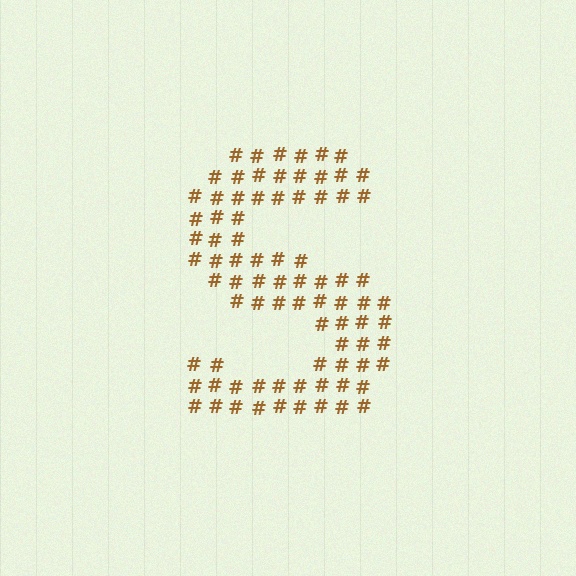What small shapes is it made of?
It is made of small hash symbols.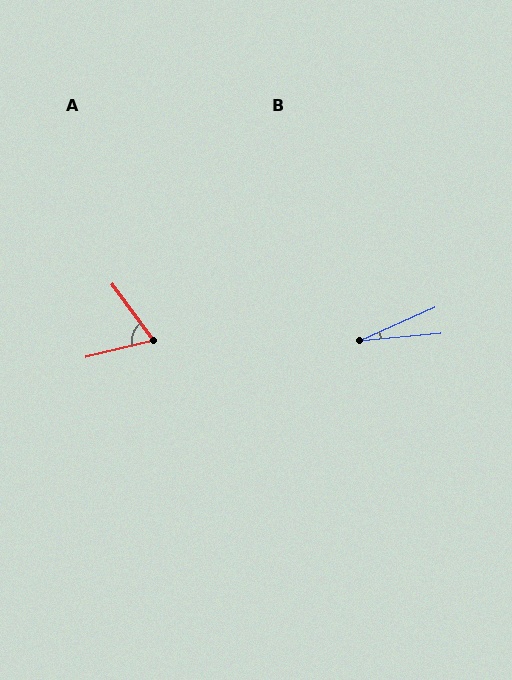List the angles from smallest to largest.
B (19°), A (67°).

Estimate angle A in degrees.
Approximately 67 degrees.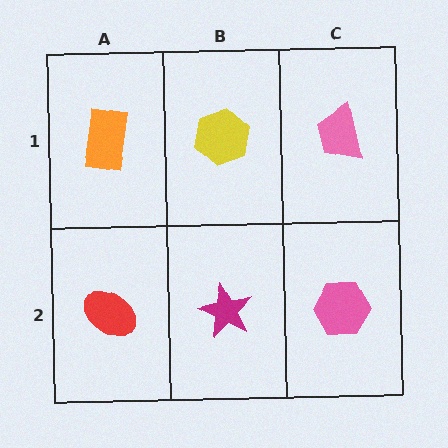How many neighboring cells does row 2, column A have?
2.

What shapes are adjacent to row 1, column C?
A pink hexagon (row 2, column C), a yellow hexagon (row 1, column B).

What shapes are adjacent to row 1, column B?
A magenta star (row 2, column B), an orange rectangle (row 1, column A), a pink trapezoid (row 1, column C).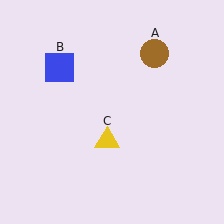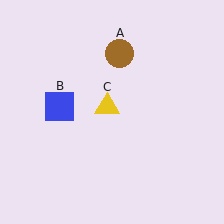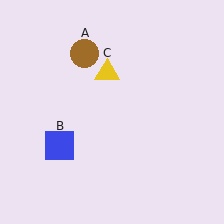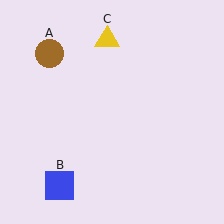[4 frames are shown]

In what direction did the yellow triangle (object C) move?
The yellow triangle (object C) moved up.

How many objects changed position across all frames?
3 objects changed position: brown circle (object A), blue square (object B), yellow triangle (object C).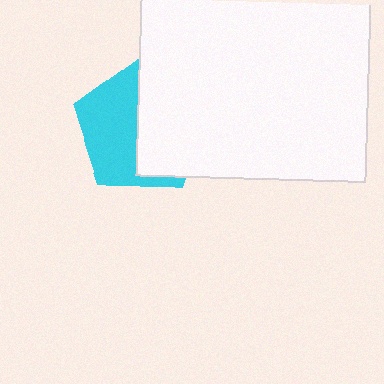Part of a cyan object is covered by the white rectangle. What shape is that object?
It is a pentagon.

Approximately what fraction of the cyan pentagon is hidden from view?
Roughly 51% of the cyan pentagon is hidden behind the white rectangle.